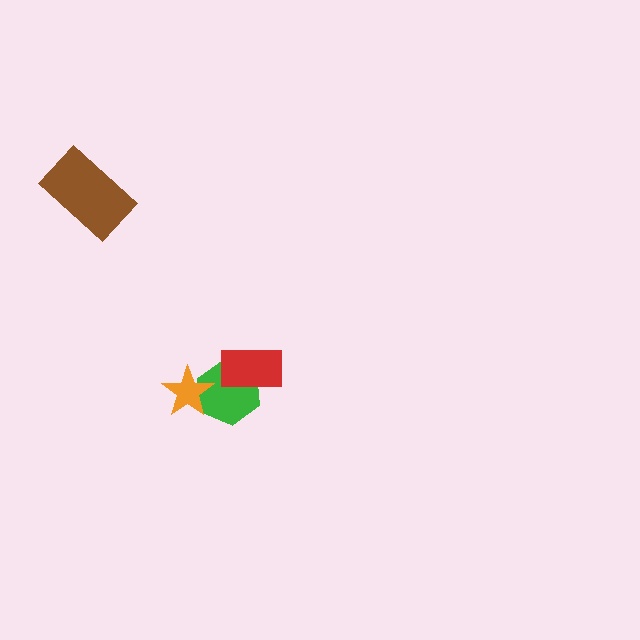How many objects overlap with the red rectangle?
1 object overlaps with the red rectangle.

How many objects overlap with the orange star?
1 object overlaps with the orange star.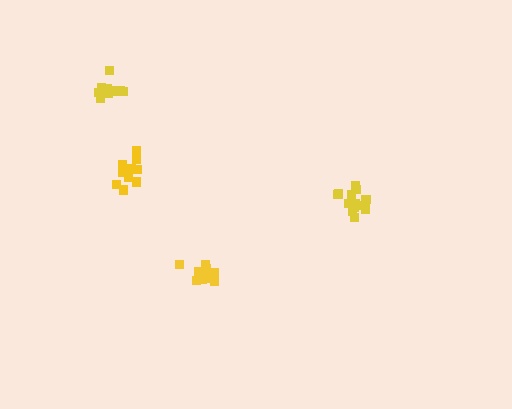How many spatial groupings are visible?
There are 4 spatial groupings.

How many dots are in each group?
Group 1: 13 dots, Group 2: 11 dots, Group 3: 11 dots, Group 4: 9 dots (44 total).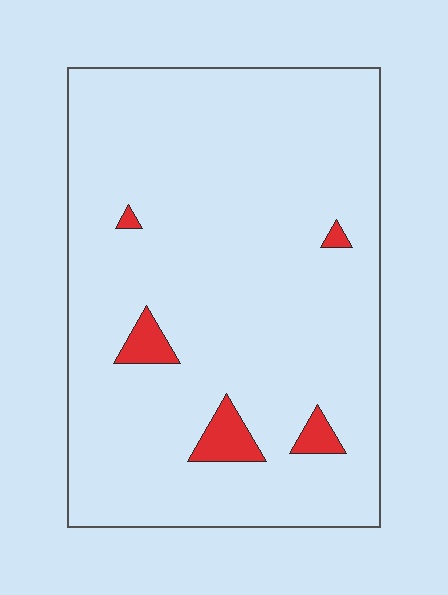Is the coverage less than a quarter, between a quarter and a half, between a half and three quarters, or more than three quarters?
Less than a quarter.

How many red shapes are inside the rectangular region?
5.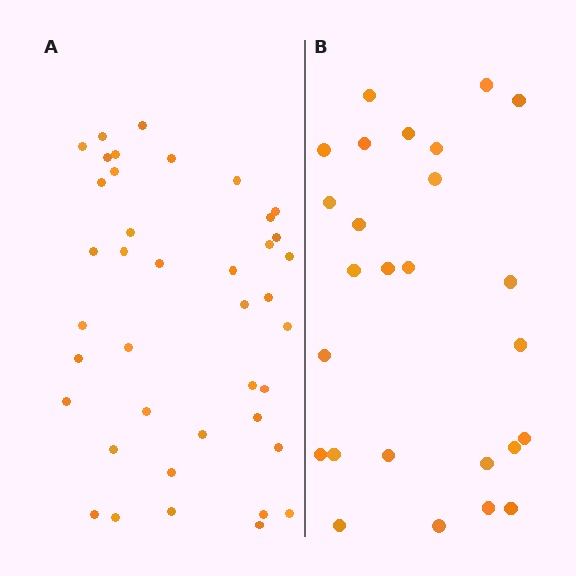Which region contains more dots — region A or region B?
Region A (the left region) has more dots.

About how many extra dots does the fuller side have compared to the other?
Region A has approximately 15 more dots than region B.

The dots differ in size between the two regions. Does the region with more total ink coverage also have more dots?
No. Region B has more total ink coverage because its dots are larger, but region A actually contains more individual dots. Total area can be misleading — the number of items is what matters here.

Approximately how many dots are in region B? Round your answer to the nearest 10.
About 30 dots. (The exact count is 26, which rounds to 30.)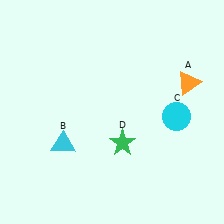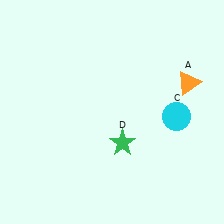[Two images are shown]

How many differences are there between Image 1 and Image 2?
There is 1 difference between the two images.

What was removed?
The cyan triangle (B) was removed in Image 2.